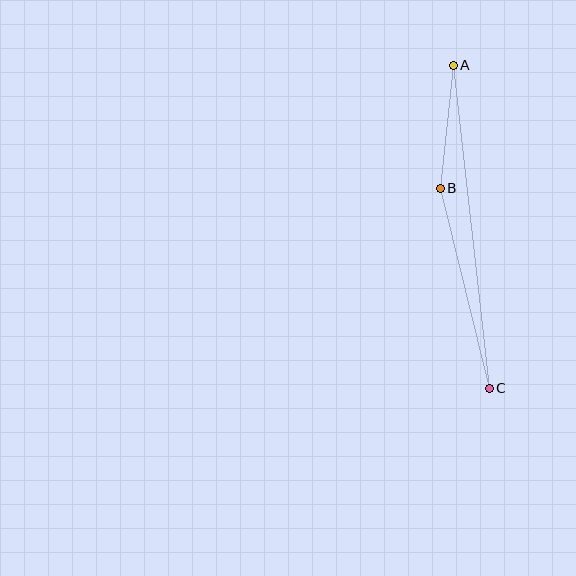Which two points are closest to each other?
Points A and B are closest to each other.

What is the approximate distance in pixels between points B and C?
The distance between B and C is approximately 206 pixels.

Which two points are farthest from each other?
Points A and C are farthest from each other.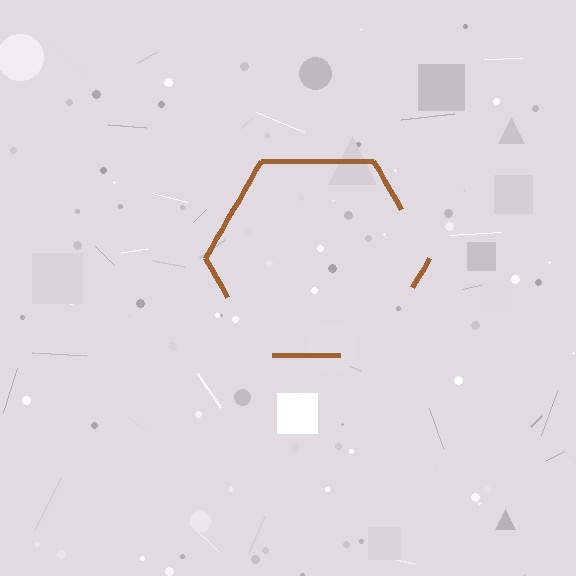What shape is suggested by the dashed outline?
The dashed outline suggests a hexagon.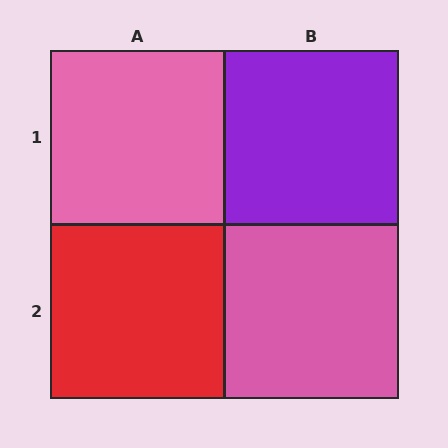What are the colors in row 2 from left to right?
Red, pink.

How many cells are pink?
2 cells are pink.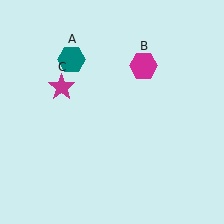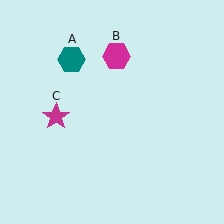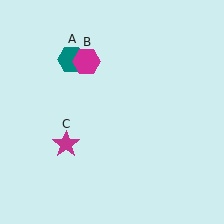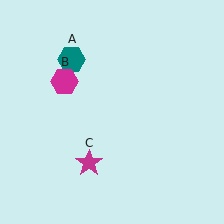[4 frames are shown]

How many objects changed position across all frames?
2 objects changed position: magenta hexagon (object B), magenta star (object C).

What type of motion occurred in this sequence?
The magenta hexagon (object B), magenta star (object C) rotated counterclockwise around the center of the scene.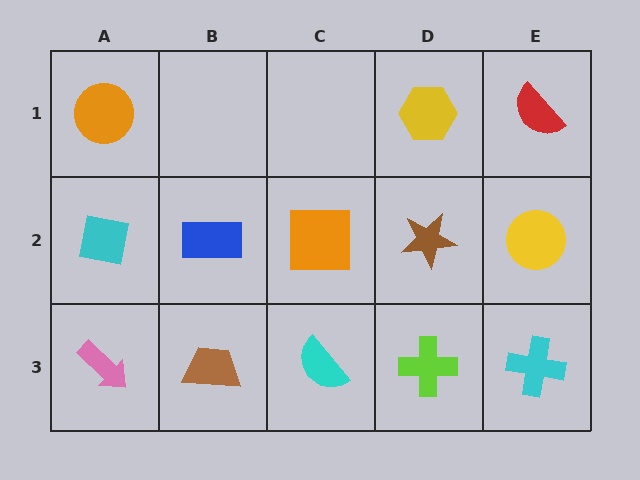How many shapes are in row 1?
3 shapes.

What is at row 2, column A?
A cyan square.